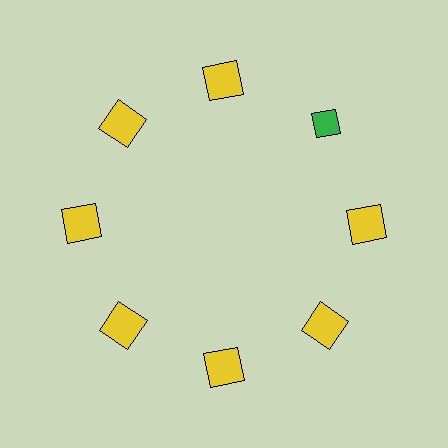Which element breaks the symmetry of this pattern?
The green diamond at roughly the 2 o'clock position breaks the symmetry. All other shapes are yellow squares.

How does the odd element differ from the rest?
It differs in both color (green instead of yellow) and shape (diamond instead of square).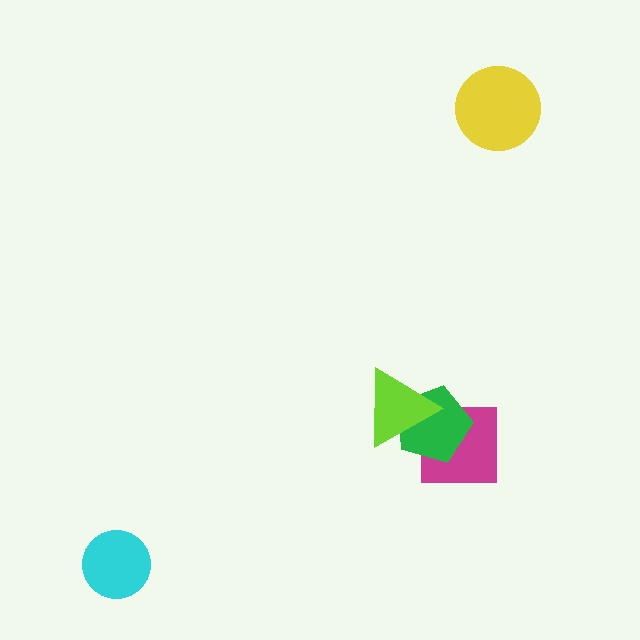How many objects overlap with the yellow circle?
0 objects overlap with the yellow circle.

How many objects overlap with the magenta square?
2 objects overlap with the magenta square.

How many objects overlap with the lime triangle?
2 objects overlap with the lime triangle.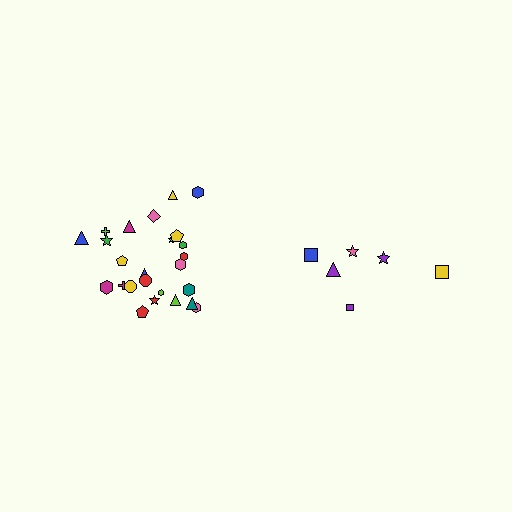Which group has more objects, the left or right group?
The left group.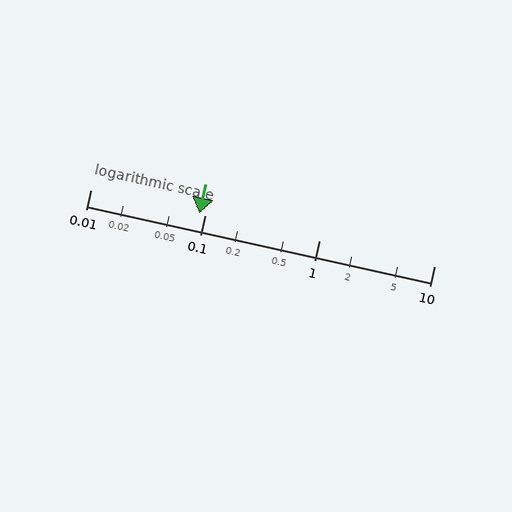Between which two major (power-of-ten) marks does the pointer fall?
The pointer is between 0.01 and 0.1.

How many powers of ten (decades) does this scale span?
The scale spans 3 decades, from 0.01 to 10.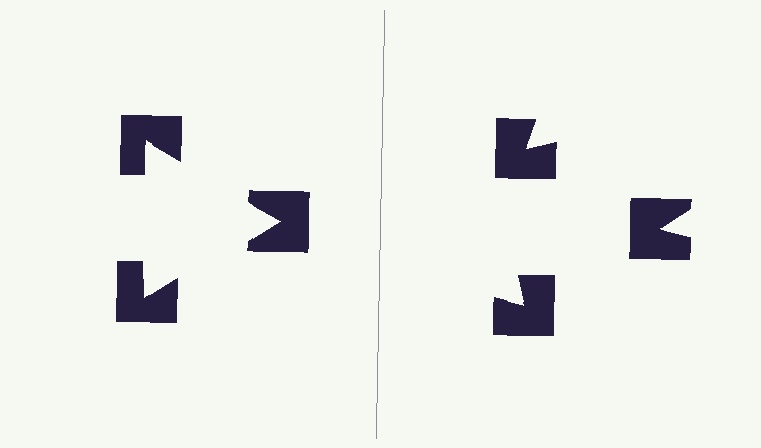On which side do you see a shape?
An illusory triangle appears on the left side. On the right side the wedge cuts are rotated, so no coherent shape forms.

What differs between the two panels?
The notched squares are positioned identically on both sides; only the wedge orientations differ. On the left they align to a triangle; on the right they are misaligned.